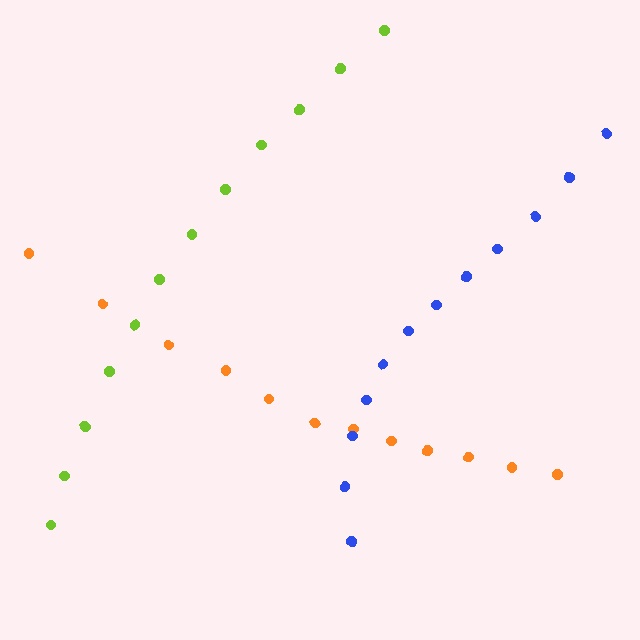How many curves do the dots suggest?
There are 3 distinct paths.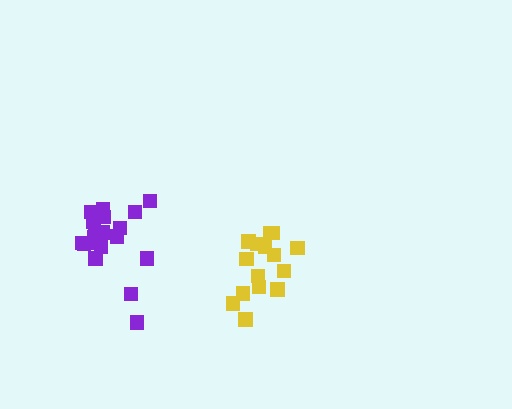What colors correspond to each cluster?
The clusters are colored: yellow, purple.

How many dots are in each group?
Group 1: 15 dots, Group 2: 19 dots (34 total).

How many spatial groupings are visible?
There are 2 spatial groupings.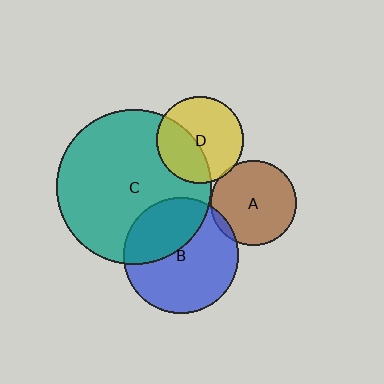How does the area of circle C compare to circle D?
Approximately 3.2 times.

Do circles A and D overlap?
Yes.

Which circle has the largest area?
Circle C (teal).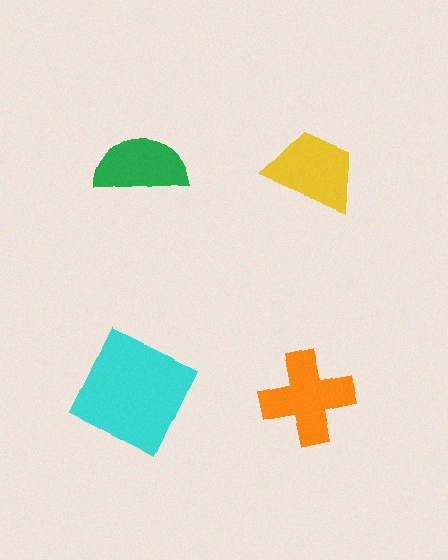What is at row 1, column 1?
A green semicircle.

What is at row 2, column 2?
An orange cross.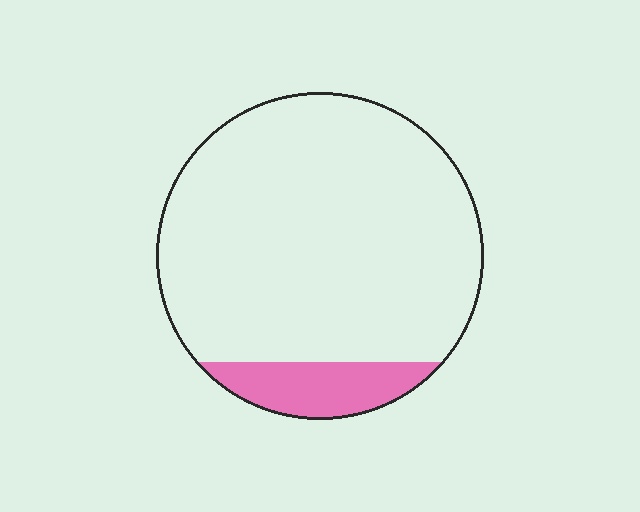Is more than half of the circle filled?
No.